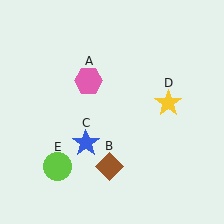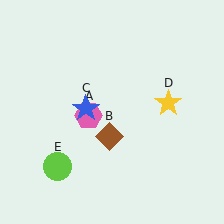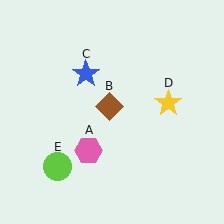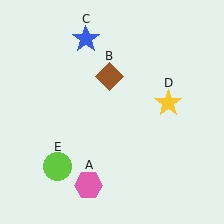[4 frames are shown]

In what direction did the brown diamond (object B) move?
The brown diamond (object B) moved up.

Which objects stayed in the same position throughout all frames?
Yellow star (object D) and lime circle (object E) remained stationary.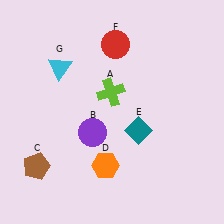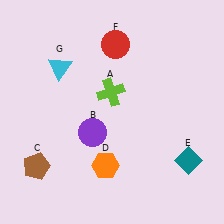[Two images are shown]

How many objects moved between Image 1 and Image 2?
1 object moved between the two images.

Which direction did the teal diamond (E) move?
The teal diamond (E) moved right.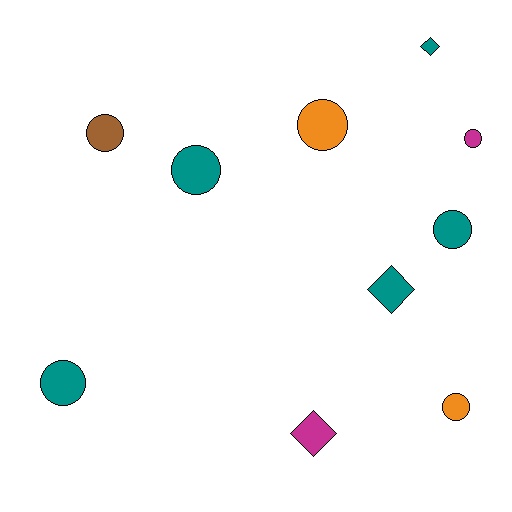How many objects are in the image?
There are 10 objects.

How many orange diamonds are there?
There are no orange diamonds.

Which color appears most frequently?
Teal, with 5 objects.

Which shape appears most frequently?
Circle, with 7 objects.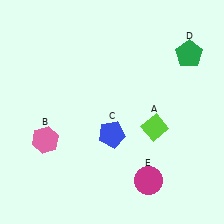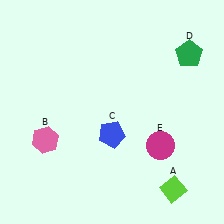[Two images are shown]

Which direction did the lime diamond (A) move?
The lime diamond (A) moved down.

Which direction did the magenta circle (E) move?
The magenta circle (E) moved up.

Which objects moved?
The objects that moved are: the lime diamond (A), the magenta circle (E).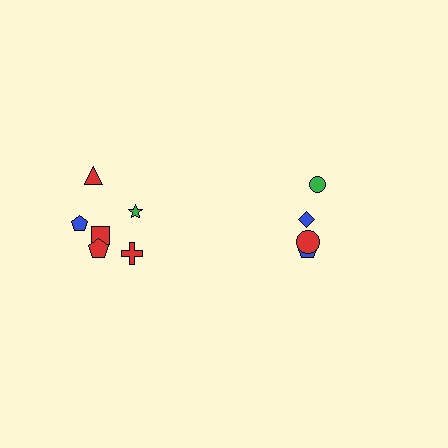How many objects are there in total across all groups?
There are 10 objects.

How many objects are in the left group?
There are 6 objects.